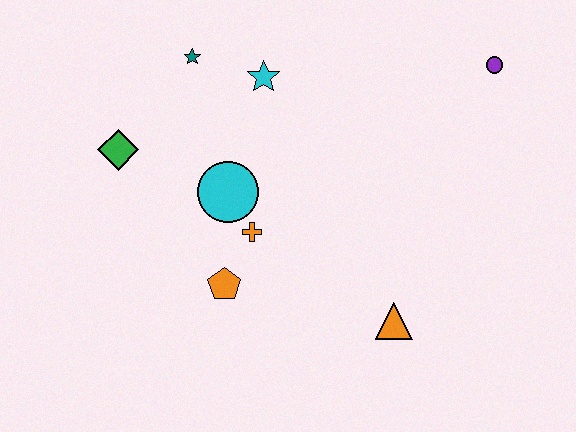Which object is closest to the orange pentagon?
The orange cross is closest to the orange pentagon.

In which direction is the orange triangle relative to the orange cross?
The orange triangle is to the right of the orange cross.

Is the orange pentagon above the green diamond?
No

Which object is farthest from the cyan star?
The orange triangle is farthest from the cyan star.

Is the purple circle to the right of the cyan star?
Yes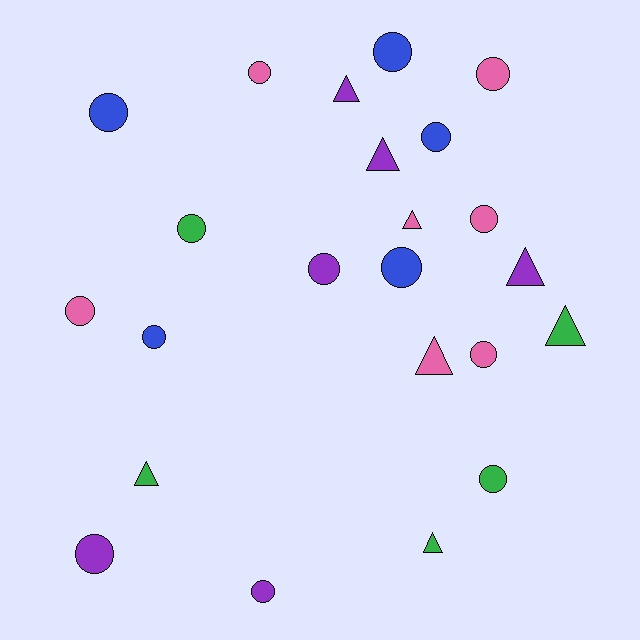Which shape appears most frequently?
Circle, with 15 objects.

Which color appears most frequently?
Pink, with 7 objects.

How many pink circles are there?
There are 5 pink circles.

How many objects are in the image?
There are 23 objects.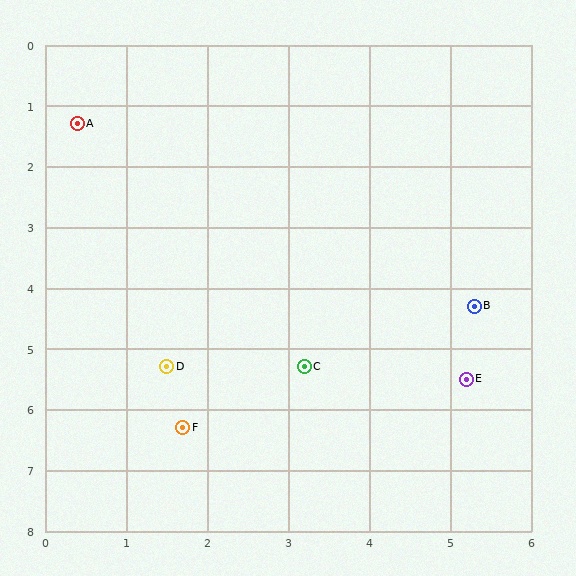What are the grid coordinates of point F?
Point F is at approximately (1.7, 6.3).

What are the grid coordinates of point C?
Point C is at approximately (3.2, 5.3).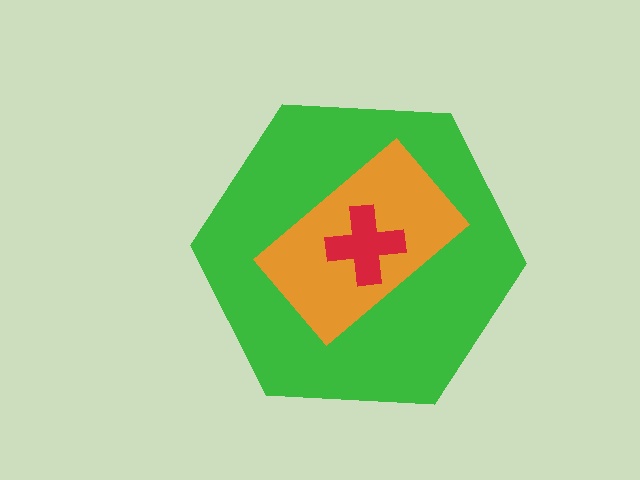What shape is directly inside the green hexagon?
The orange rectangle.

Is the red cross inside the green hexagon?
Yes.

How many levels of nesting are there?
3.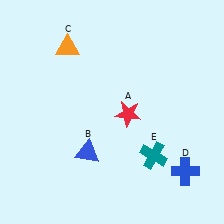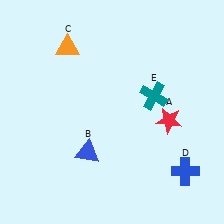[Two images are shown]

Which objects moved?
The objects that moved are: the red star (A), the teal cross (E).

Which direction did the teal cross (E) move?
The teal cross (E) moved up.